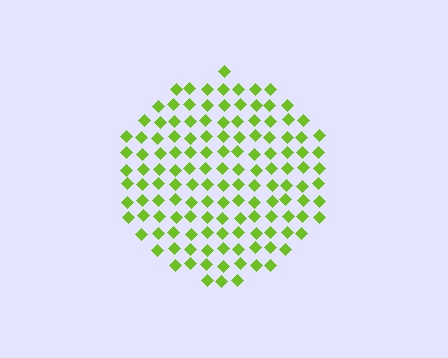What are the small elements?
The small elements are diamonds.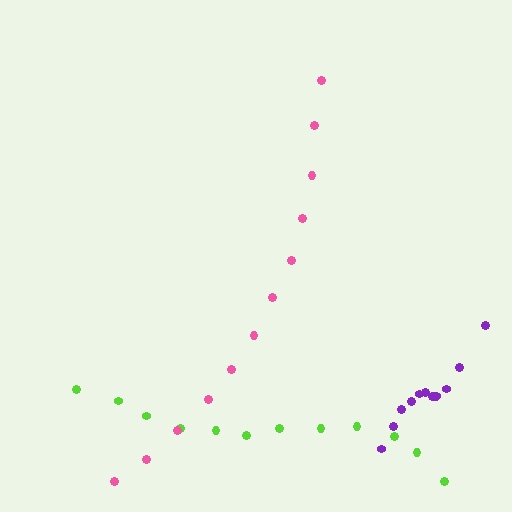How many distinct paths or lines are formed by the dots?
There are 3 distinct paths.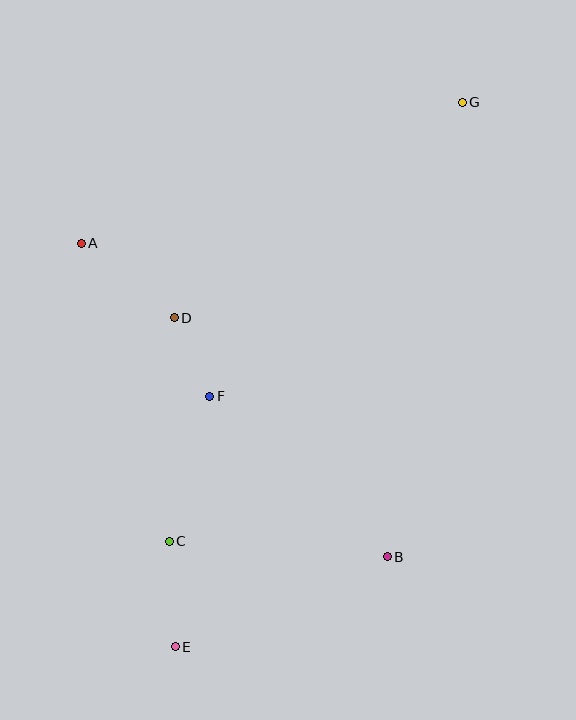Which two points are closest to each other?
Points D and F are closest to each other.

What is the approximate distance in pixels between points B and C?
The distance between B and C is approximately 219 pixels.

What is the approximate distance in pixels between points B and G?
The distance between B and G is approximately 460 pixels.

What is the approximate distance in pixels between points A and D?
The distance between A and D is approximately 119 pixels.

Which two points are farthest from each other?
Points E and G are farthest from each other.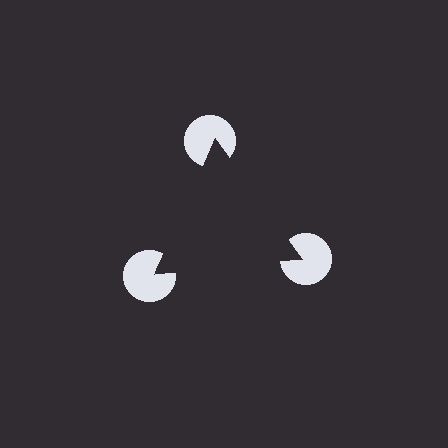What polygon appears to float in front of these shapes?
An illusory triangle — its edges are inferred from the aligned wedge cuts in the pac-man discs, not physically drawn.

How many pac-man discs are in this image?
There are 3 — one at each vertex of the illusory triangle.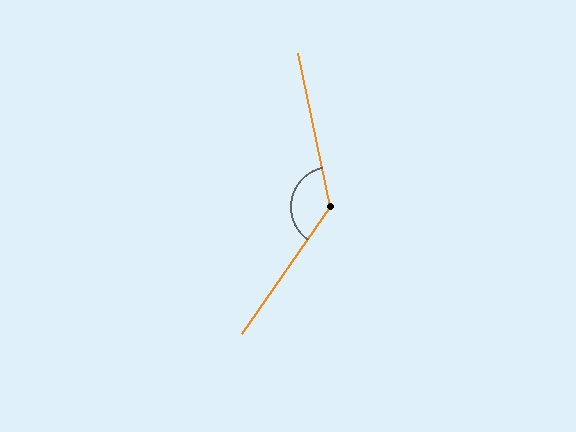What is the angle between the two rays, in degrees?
Approximately 133 degrees.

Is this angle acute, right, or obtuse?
It is obtuse.